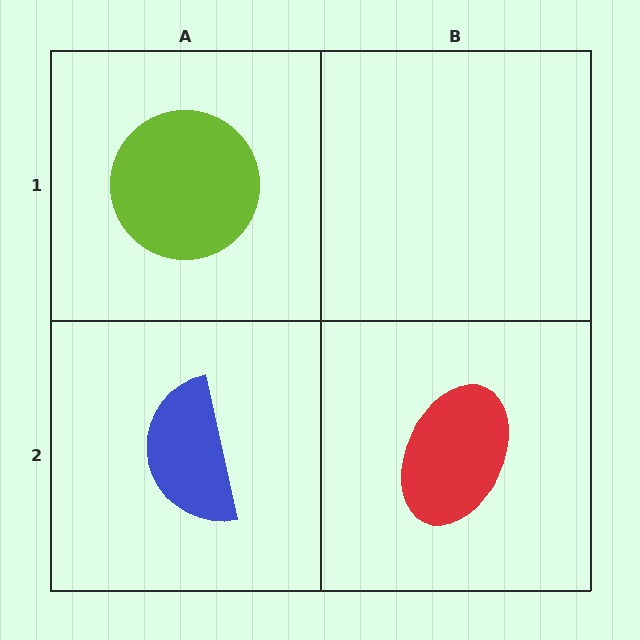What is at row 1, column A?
A lime circle.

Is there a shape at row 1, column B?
No, that cell is empty.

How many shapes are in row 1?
1 shape.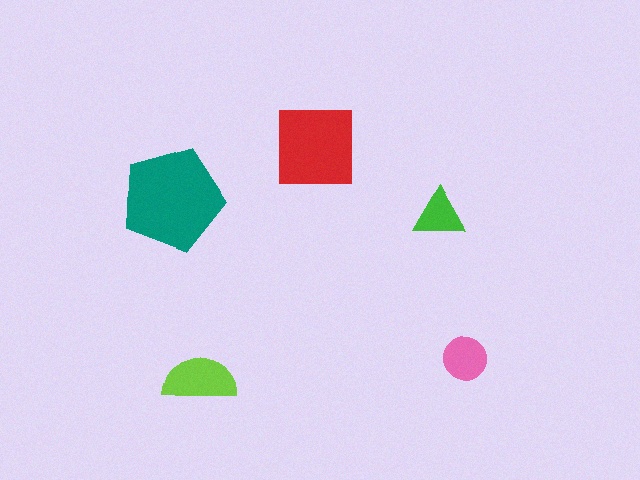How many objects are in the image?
There are 5 objects in the image.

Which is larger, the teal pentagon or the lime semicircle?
The teal pentagon.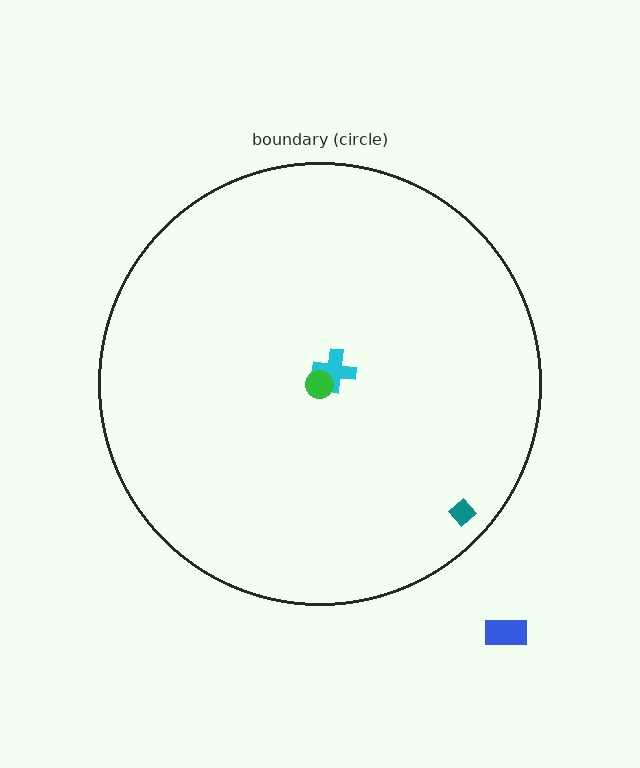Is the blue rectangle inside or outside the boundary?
Outside.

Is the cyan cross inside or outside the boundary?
Inside.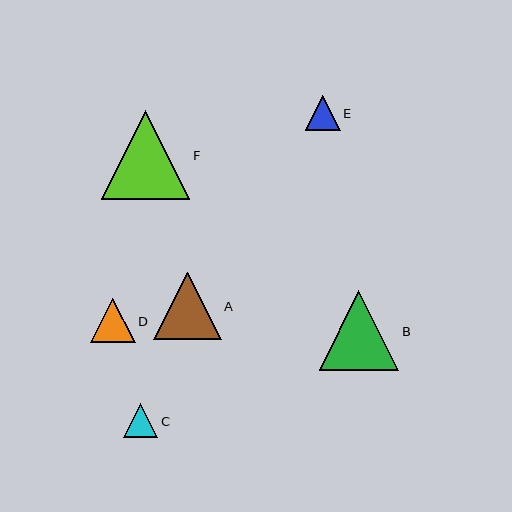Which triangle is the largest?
Triangle F is the largest with a size of approximately 89 pixels.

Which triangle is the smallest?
Triangle C is the smallest with a size of approximately 34 pixels.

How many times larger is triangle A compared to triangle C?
Triangle A is approximately 2.0 times the size of triangle C.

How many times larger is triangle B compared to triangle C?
Triangle B is approximately 2.3 times the size of triangle C.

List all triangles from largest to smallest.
From largest to smallest: F, B, A, D, E, C.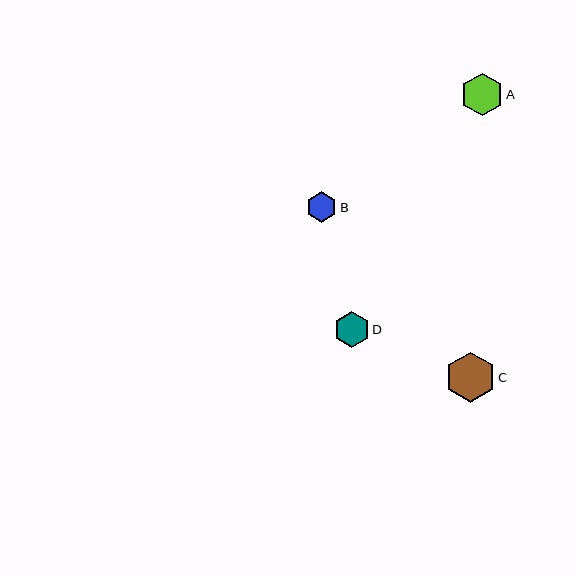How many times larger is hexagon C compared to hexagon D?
Hexagon C is approximately 1.4 times the size of hexagon D.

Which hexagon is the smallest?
Hexagon B is the smallest with a size of approximately 31 pixels.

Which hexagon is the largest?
Hexagon C is the largest with a size of approximately 50 pixels.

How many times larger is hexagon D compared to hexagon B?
Hexagon D is approximately 1.2 times the size of hexagon B.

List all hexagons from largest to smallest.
From largest to smallest: C, A, D, B.